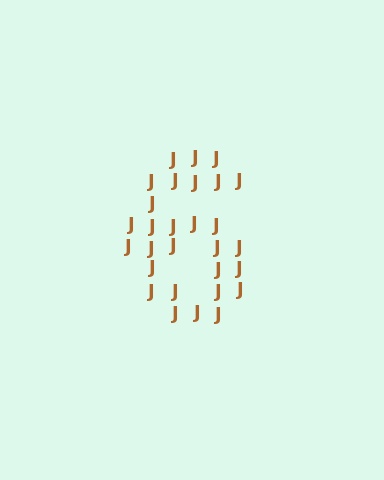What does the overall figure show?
The overall figure shows the digit 6.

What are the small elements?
The small elements are letter J's.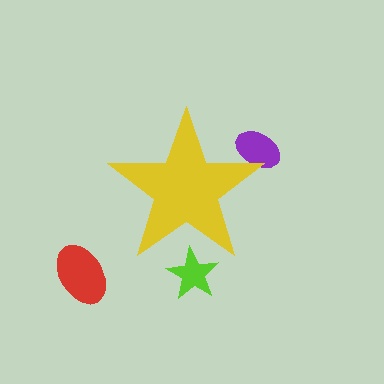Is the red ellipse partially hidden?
No, the red ellipse is fully visible.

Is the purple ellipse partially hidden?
Yes, the purple ellipse is partially hidden behind the yellow star.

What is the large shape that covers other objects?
A yellow star.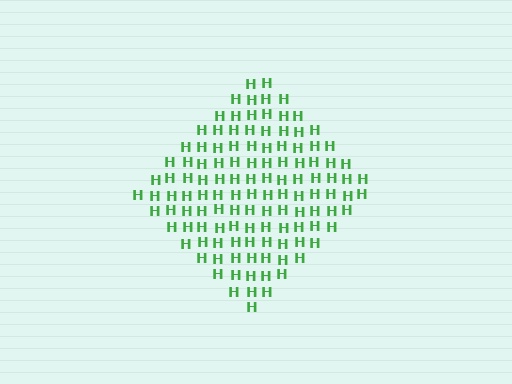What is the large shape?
The large shape is a diamond.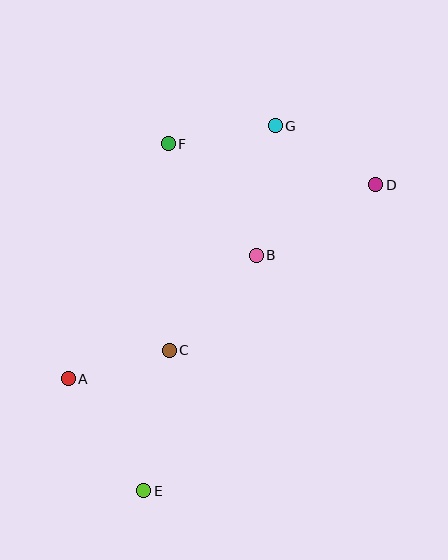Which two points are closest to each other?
Points A and C are closest to each other.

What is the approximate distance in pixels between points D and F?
The distance between D and F is approximately 211 pixels.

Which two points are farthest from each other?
Points E and G are farthest from each other.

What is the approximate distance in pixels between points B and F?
The distance between B and F is approximately 142 pixels.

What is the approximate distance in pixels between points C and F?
The distance between C and F is approximately 206 pixels.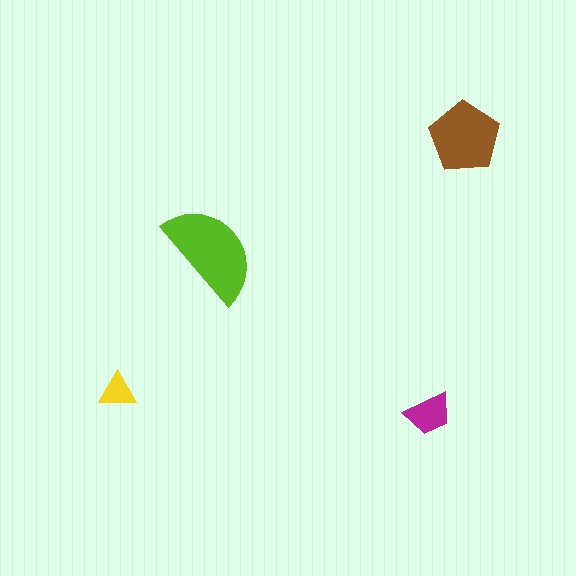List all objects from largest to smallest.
The lime semicircle, the brown pentagon, the magenta trapezoid, the yellow triangle.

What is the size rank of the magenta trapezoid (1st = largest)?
3rd.